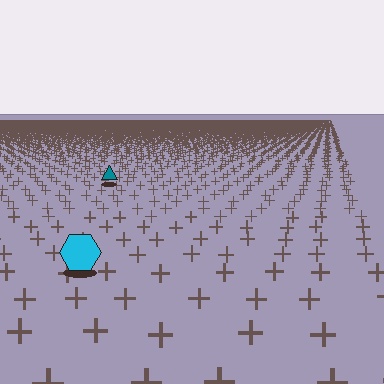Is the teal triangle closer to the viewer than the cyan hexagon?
No. The cyan hexagon is closer — you can tell from the texture gradient: the ground texture is coarser near it.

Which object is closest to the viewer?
The cyan hexagon is closest. The texture marks near it are larger and more spread out.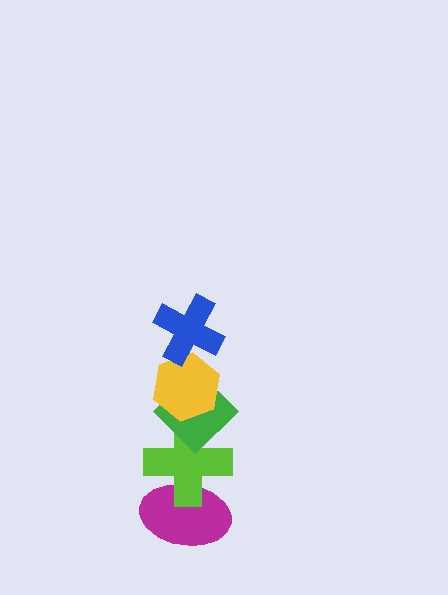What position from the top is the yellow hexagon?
The yellow hexagon is 2nd from the top.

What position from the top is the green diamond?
The green diamond is 3rd from the top.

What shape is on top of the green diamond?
The yellow hexagon is on top of the green diamond.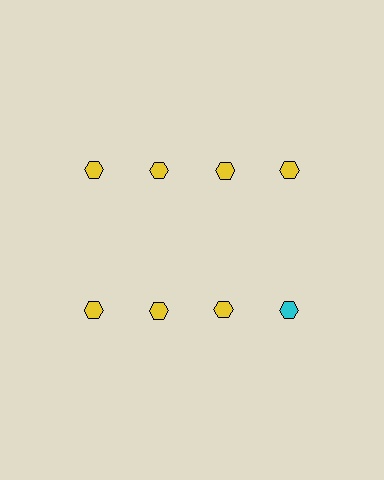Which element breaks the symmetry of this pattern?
The cyan hexagon in the second row, second from right column breaks the symmetry. All other shapes are yellow hexagons.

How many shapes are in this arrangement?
There are 8 shapes arranged in a grid pattern.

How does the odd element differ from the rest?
It has a different color: cyan instead of yellow.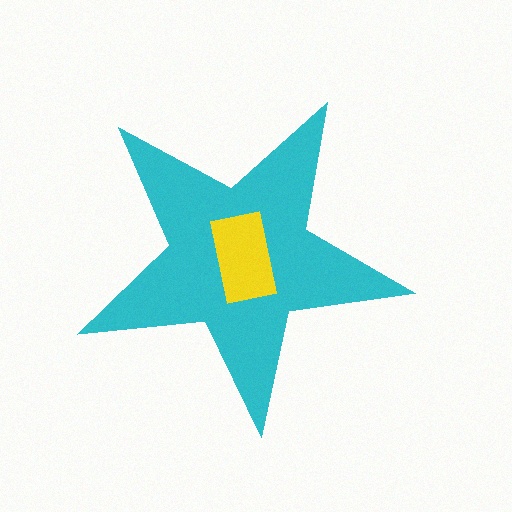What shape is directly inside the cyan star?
The yellow rectangle.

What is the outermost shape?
The cyan star.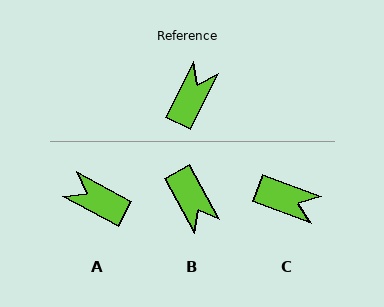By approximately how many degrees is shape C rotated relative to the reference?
Approximately 84 degrees clockwise.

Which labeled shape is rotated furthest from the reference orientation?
B, about 124 degrees away.